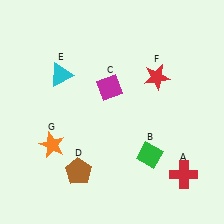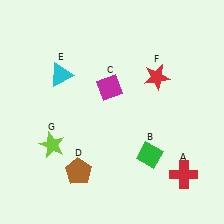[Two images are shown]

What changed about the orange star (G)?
In Image 1, G is orange. In Image 2, it changed to lime.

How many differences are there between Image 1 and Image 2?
There is 1 difference between the two images.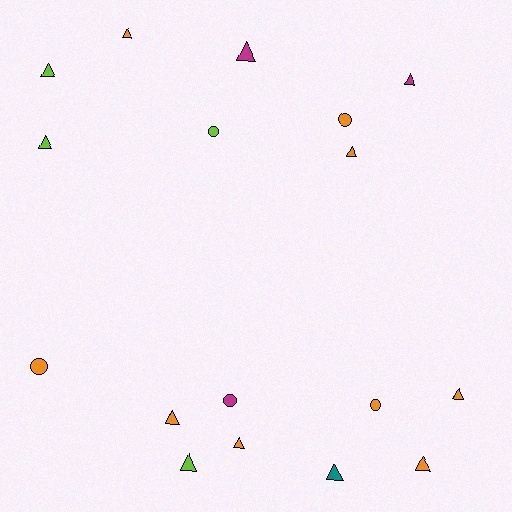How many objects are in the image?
There are 17 objects.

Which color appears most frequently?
Orange, with 9 objects.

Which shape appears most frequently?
Triangle, with 12 objects.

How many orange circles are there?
There are 3 orange circles.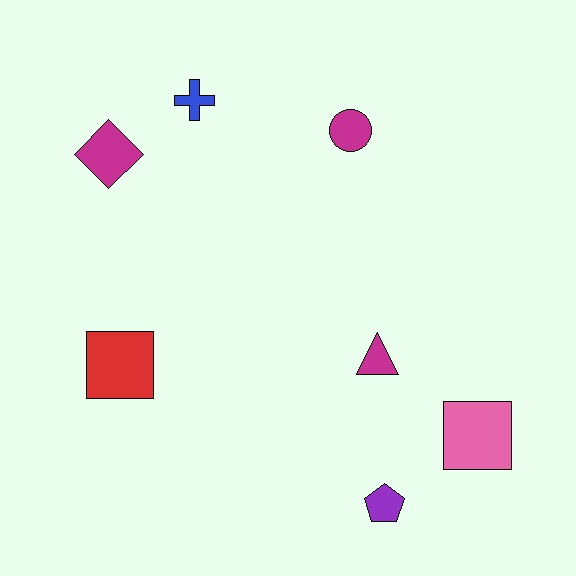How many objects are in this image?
There are 7 objects.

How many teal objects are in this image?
There are no teal objects.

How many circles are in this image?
There is 1 circle.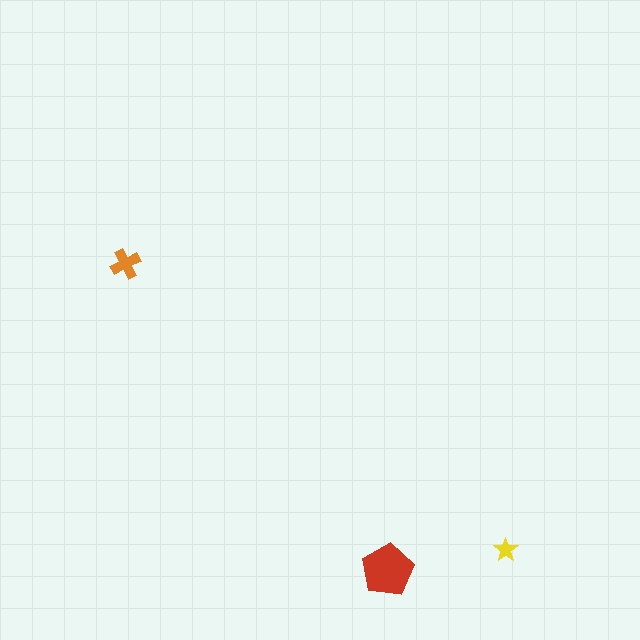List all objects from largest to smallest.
The red pentagon, the orange cross, the yellow star.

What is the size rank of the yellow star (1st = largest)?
3rd.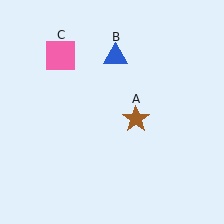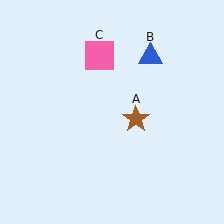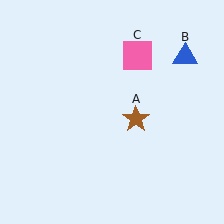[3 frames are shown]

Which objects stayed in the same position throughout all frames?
Brown star (object A) remained stationary.